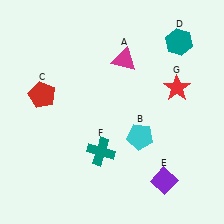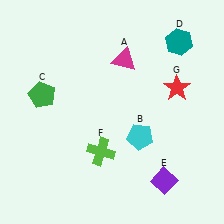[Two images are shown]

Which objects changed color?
C changed from red to green. F changed from teal to lime.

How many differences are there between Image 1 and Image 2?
There are 2 differences between the two images.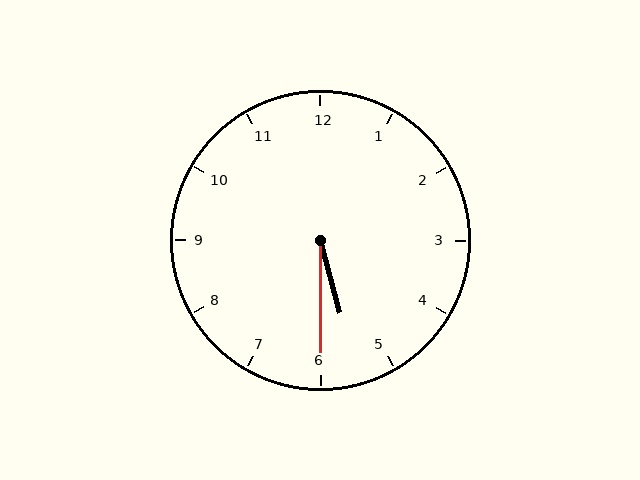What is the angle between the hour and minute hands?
Approximately 15 degrees.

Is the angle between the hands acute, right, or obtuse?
It is acute.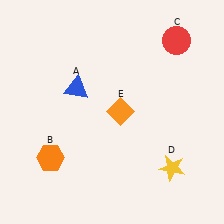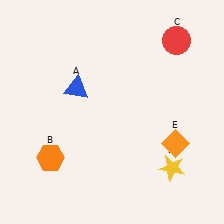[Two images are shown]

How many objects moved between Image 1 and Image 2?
1 object moved between the two images.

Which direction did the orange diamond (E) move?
The orange diamond (E) moved right.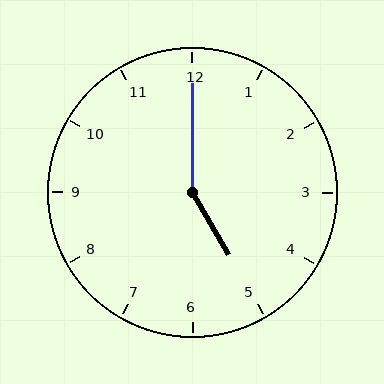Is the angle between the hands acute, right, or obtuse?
It is obtuse.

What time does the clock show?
5:00.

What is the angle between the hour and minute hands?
Approximately 150 degrees.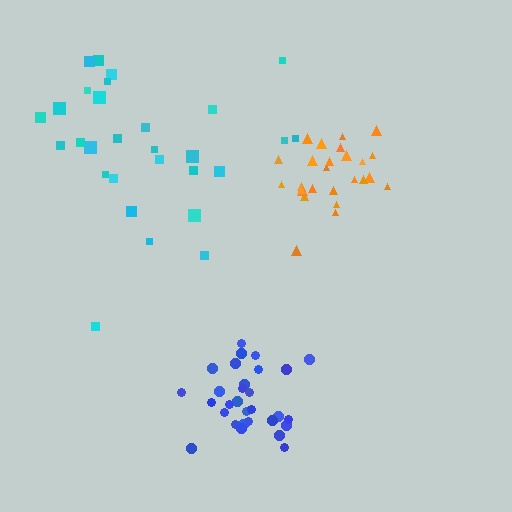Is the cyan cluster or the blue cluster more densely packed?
Blue.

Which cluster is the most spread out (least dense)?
Cyan.